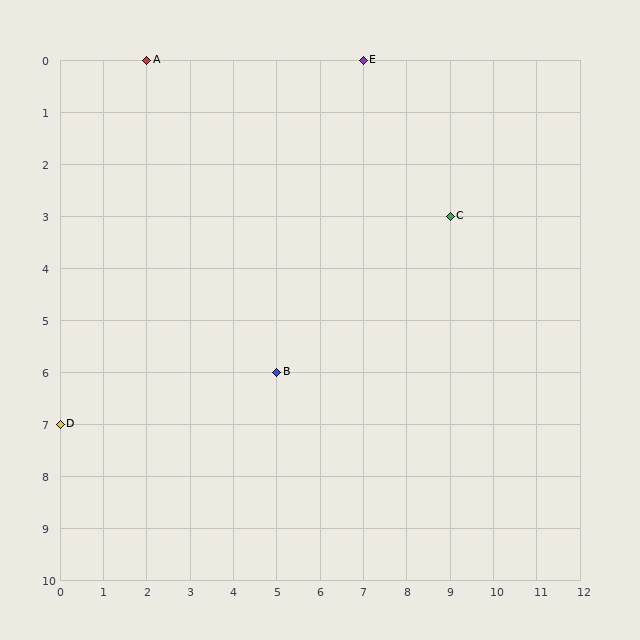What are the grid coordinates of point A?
Point A is at grid coordinates (2, 0).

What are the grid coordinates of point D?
Point D is at grid coordinates (0, 7).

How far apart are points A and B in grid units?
Points A and B are 3 columns and 6 rows apart (about 6.7 grid units diagonally).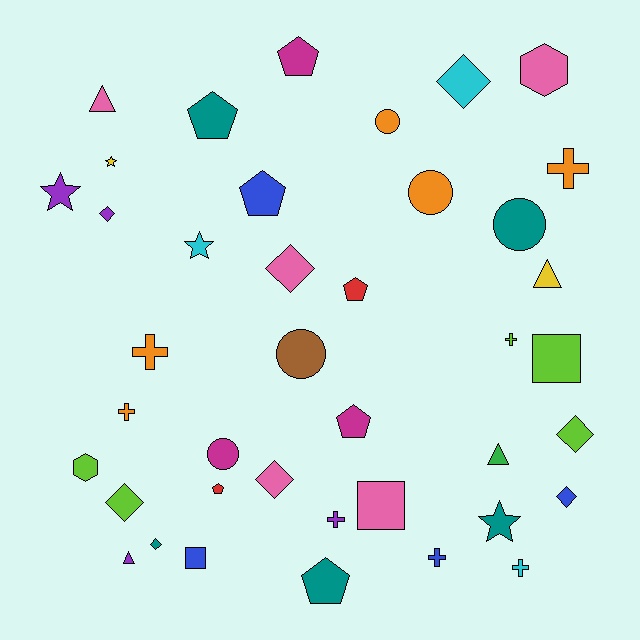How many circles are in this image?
There are 5 circles.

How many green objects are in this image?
There is 1 green object.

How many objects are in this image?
There are 40 objects.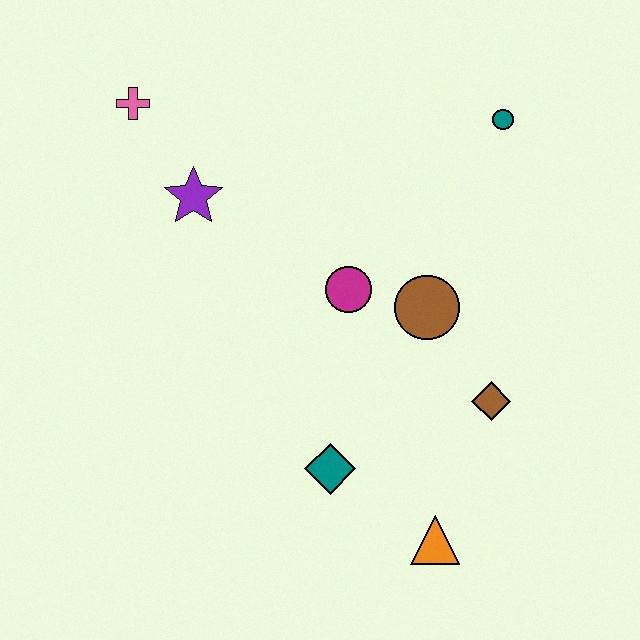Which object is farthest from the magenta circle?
The pink cross is farthest from the magenta circle.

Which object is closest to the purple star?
The pink cross is closest to the purple star.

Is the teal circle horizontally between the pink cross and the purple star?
No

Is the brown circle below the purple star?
Yes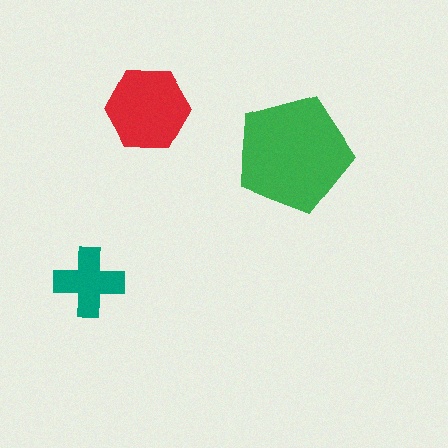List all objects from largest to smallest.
The green pentagon, the red hexagon, the teal cross.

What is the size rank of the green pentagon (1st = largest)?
1st.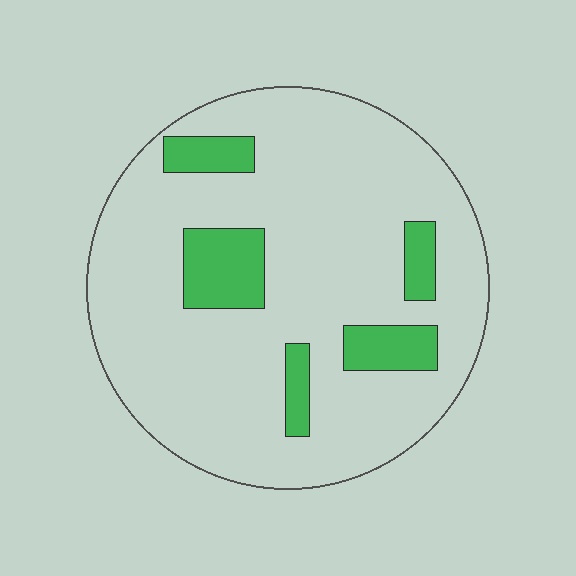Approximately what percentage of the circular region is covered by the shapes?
Approximately 15%.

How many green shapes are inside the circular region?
5.